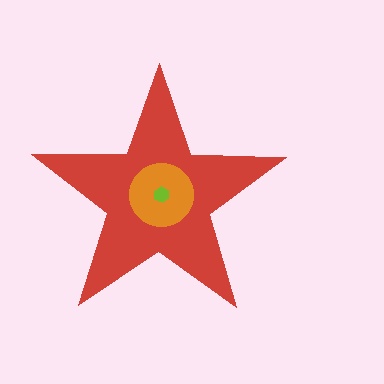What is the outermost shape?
The red star.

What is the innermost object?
The lime hexagon.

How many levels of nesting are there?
3.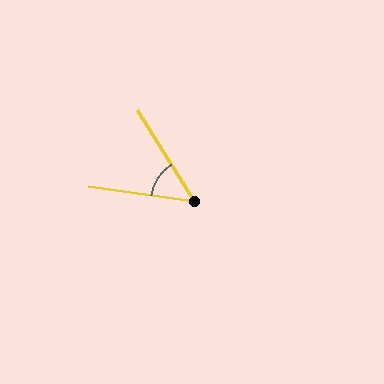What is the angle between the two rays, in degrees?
Approximately 50 degrees.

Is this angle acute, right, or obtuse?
It is acute.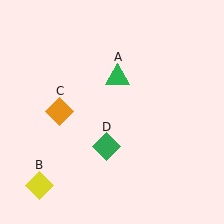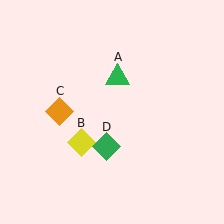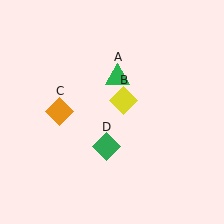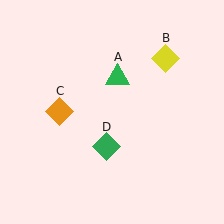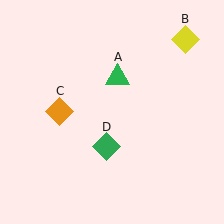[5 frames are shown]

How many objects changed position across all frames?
1 object changed position: yellow diamond (object B).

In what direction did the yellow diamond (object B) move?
The yellow diamond (object B) moved up and to the right.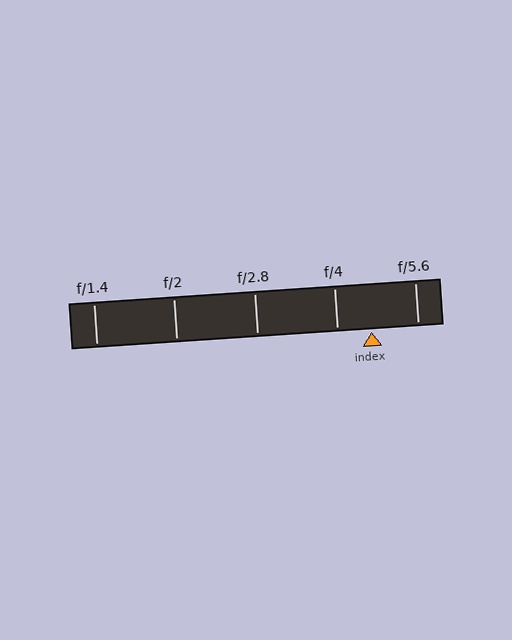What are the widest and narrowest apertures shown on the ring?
The widest aperture shown is f/1.4 and the narrowest is f/5.6.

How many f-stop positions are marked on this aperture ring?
There are 5 f-stop positions marked.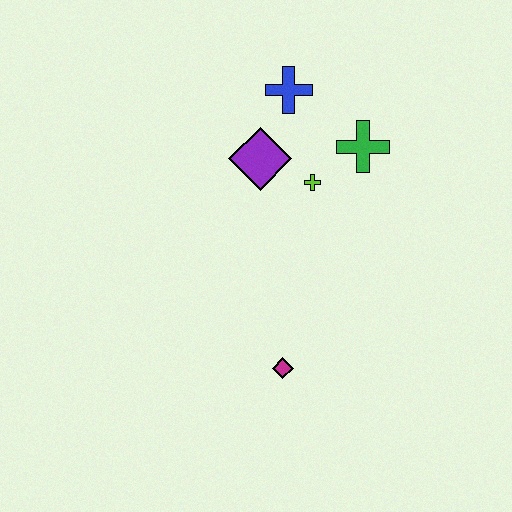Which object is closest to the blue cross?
The purple diamond is closest to the blue cross.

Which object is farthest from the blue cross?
The magenta diamond is farthest from the blue cross.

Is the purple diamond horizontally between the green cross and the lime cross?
No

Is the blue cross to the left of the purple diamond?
No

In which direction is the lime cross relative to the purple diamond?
The lime cross is to the right of the purple diamond.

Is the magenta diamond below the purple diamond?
Yes